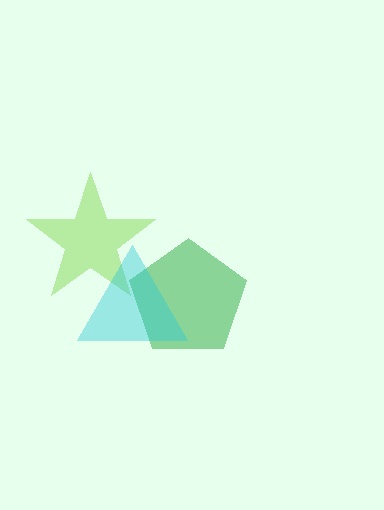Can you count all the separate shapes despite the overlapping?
Yes, there are 3 separate shapes.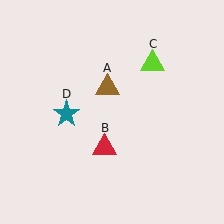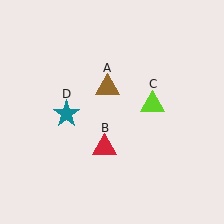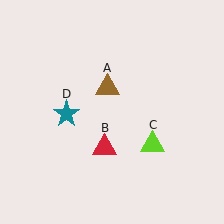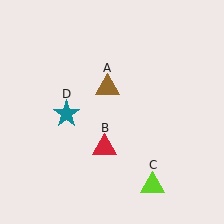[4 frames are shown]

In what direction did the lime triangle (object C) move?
The lime triangle (object C) moved down.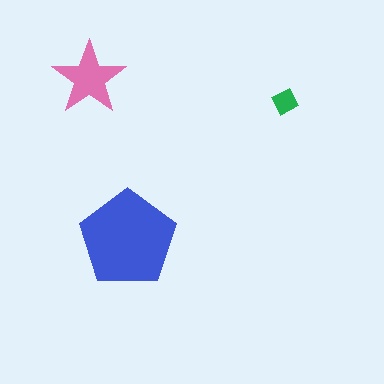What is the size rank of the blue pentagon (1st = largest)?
1st.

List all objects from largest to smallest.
The blue pentagon, the pink star, the green diamond.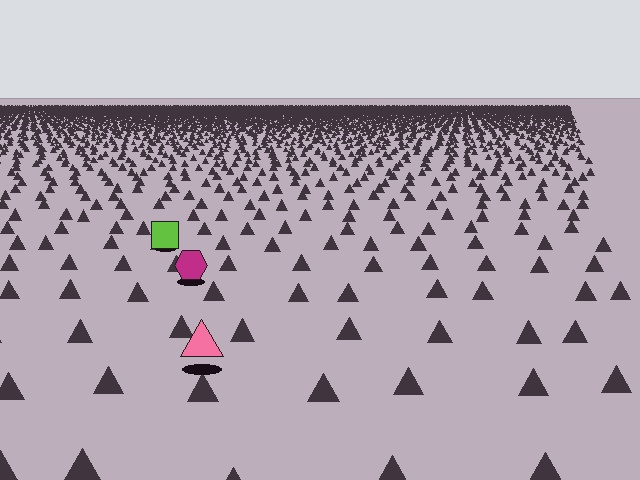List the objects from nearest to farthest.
From nearest to farthest: the pink triangle, the magenta hexagon, the lime square.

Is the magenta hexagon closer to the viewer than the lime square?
Yes. The magenta hexagon is closer — you can tell from the texture gradient: the ground texture is coarser near it.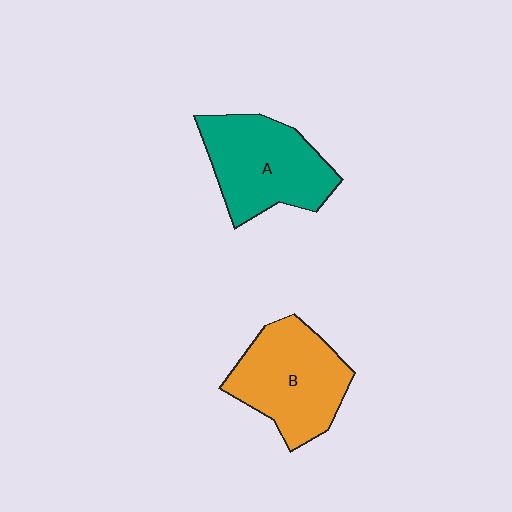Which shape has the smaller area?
Shape B (orange).